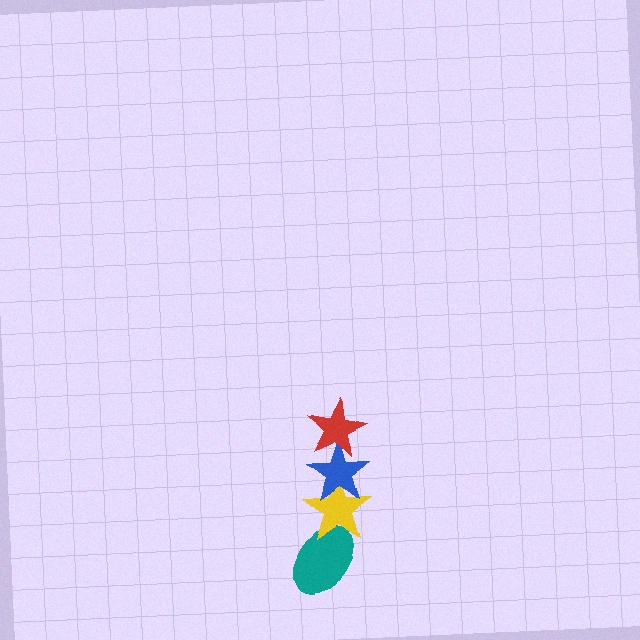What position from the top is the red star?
The red star is 1st from the top.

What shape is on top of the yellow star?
The blue star is on top of the yellow star.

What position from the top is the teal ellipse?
The teal ellipse is 4th from the top.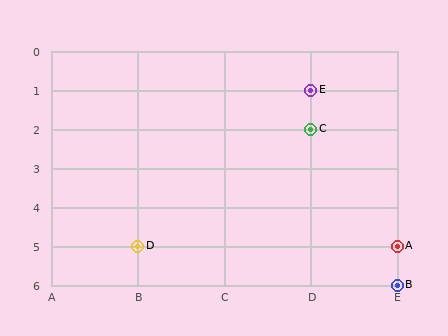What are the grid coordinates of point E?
Point E is at grid coordinates (D, 1).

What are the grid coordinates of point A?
Point A is at grid coordinates (E, 5).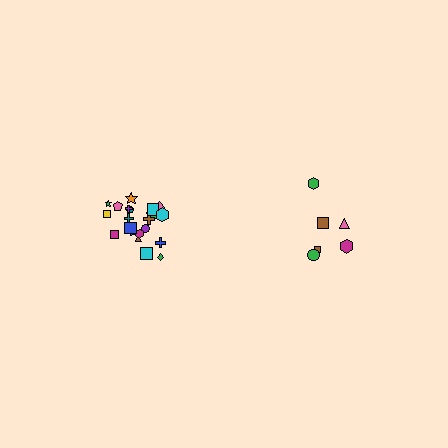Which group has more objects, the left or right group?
The left group.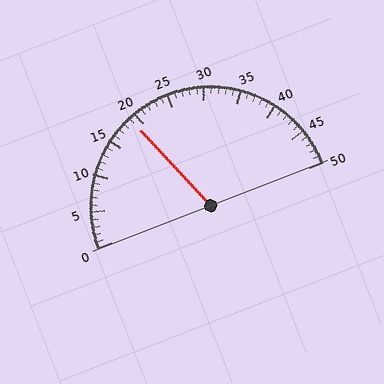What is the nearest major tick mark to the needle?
The nearest major tick mark is 20.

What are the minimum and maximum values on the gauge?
The gauge ranges from 0 to 50.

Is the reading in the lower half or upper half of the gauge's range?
The reading is in the lower half of the range (0 to 50).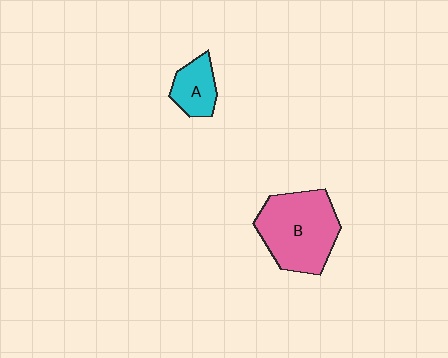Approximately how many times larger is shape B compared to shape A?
Approximately 2.4 times.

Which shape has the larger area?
Shape B (pink).